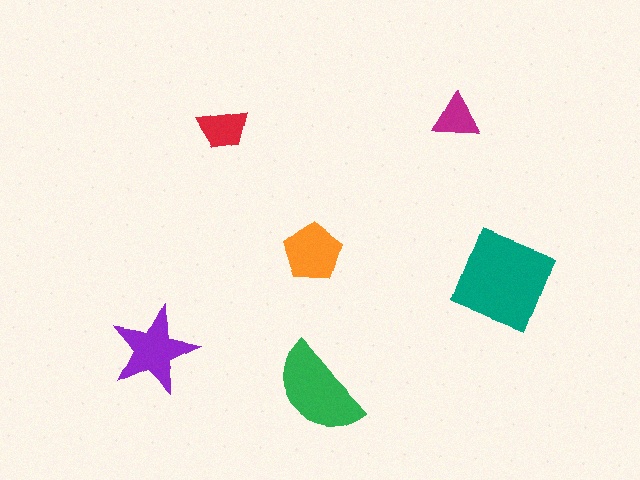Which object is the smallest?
The magenta triangle.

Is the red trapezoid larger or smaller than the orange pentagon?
Smaller.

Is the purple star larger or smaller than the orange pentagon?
Larger.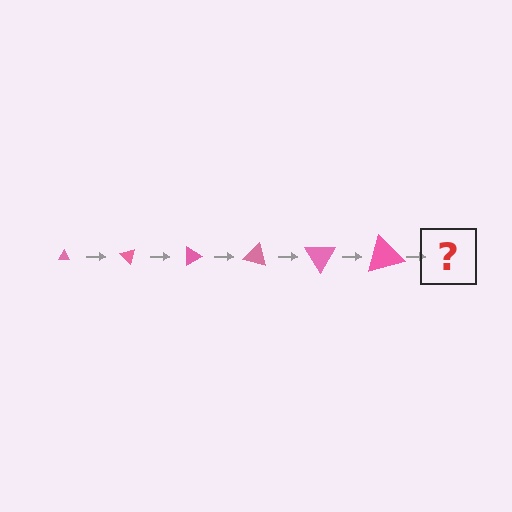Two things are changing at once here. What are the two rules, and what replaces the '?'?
The two rules are that the triangle grows larger each step and it rotates 45 degrees each step. The '?' should be a triangle, larger than the previous one and rotated 270 degrees from the start.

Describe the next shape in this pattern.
It should be a triangle, larger than the previous one and rotated 270 degrees from the start.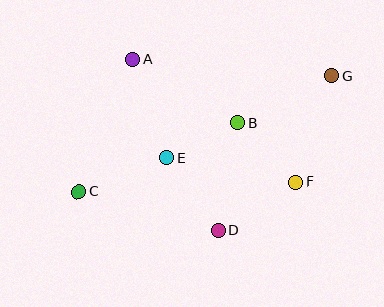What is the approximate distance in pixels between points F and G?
The distance between F and G is approximately 111 pixels.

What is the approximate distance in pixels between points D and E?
The distance between D and E is approximately 88 pixels.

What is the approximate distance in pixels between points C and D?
The distance between C and D is approximately 145 pixels.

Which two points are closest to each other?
Points B and E are closest to each other.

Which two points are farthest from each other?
Points C and G are farthest from each other.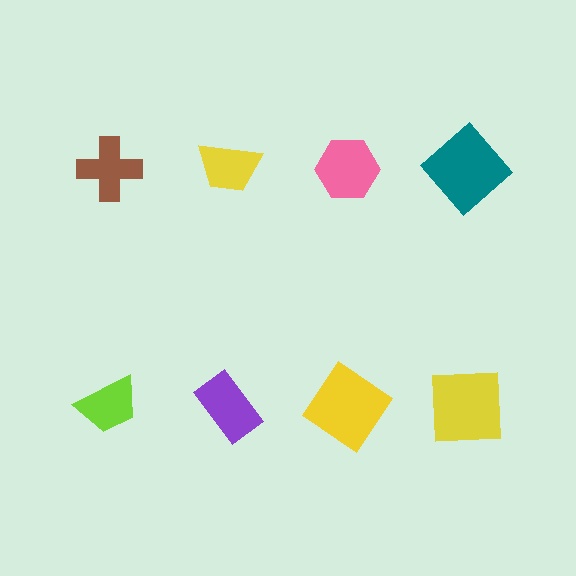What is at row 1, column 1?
A brown cross.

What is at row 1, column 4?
A teal diamond.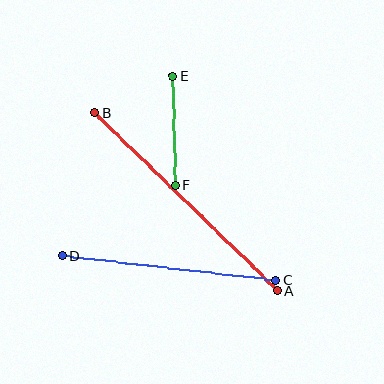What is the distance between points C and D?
The distance is approximately 216 pixels.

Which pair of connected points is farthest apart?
Points A and B are farthest apart.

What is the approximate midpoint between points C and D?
The midpoint is at approximately (169, 268) pixels.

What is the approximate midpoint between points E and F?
The midpoint is at approximately (174, 130) pixels.